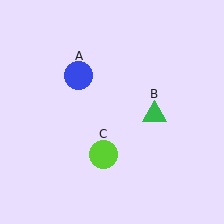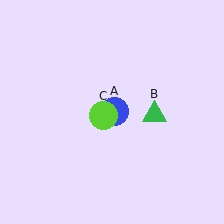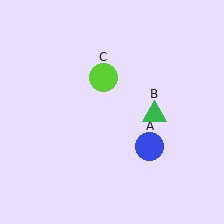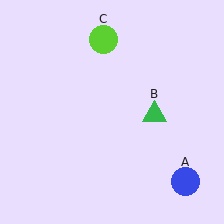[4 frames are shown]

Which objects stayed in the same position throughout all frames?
Green triangle (object B) remained stationary.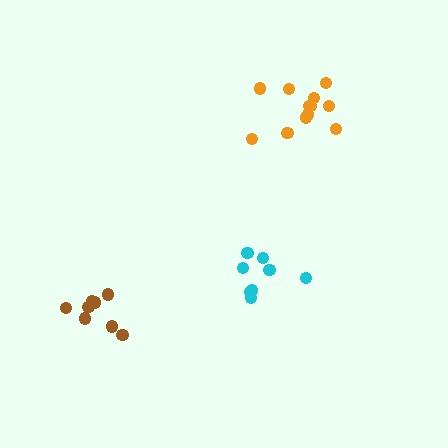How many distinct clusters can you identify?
There are 3 distinct clusters.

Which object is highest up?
The orange cluster is topmost.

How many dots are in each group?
Group 1: 12 dots, Group 2: 8 dots, Group 3: 8 dots (28 total).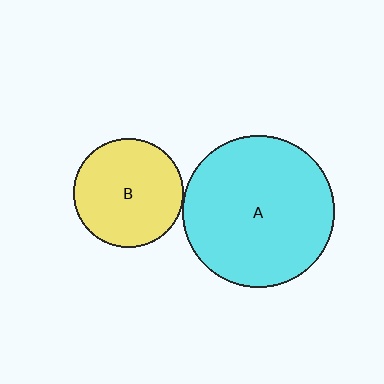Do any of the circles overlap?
No, none of the circles overlap.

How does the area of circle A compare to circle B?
Approximately 1.9 times.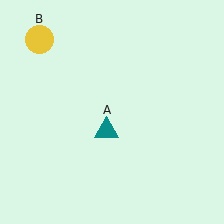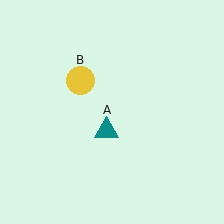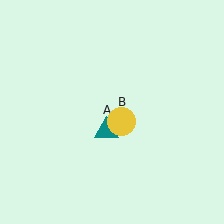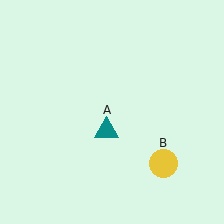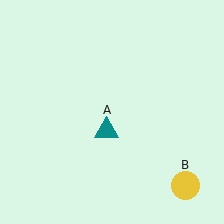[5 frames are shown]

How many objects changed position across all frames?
1 object changed position: yellow circle (object B).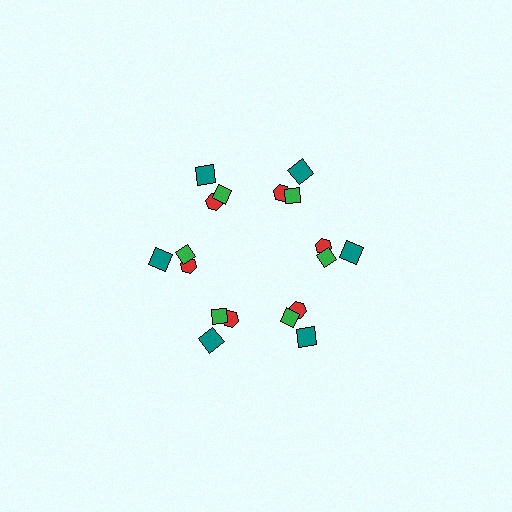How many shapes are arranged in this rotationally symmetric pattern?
There are 18 shapes, arranged in 6 groups of 3.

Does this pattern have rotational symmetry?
Yes, this pattern has 6-fold rotational symmetry. It looks the same after rotating 60 degrees around the center.